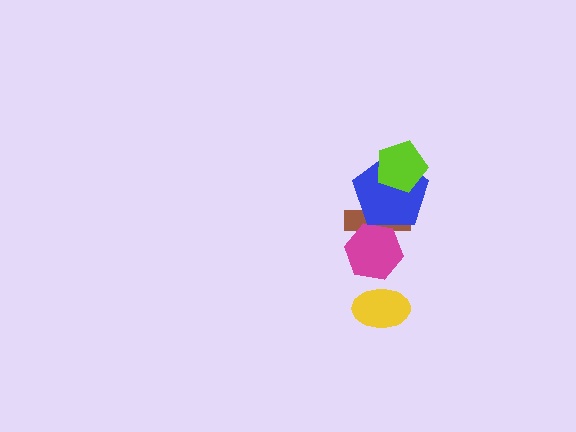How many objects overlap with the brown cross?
2 objects overlap with the brown cross.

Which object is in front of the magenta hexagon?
The blue pentagon is in front of the magenta hexagon.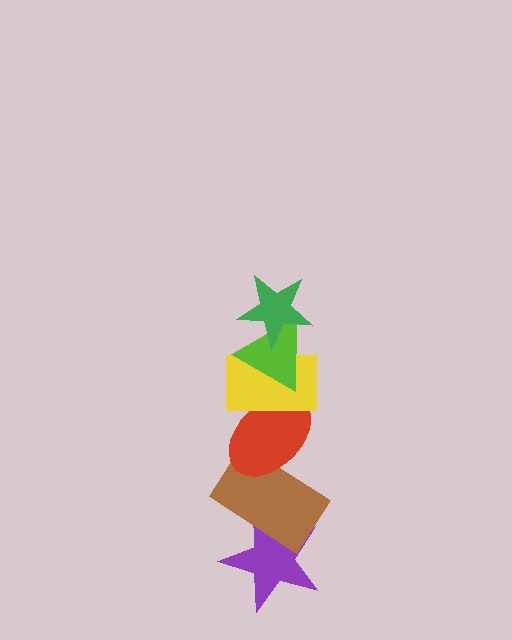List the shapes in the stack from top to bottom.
From top to bottom: the green star, the lime triangle, the yellow rectangle, the red ellipse, the brown rectangle, the purple star.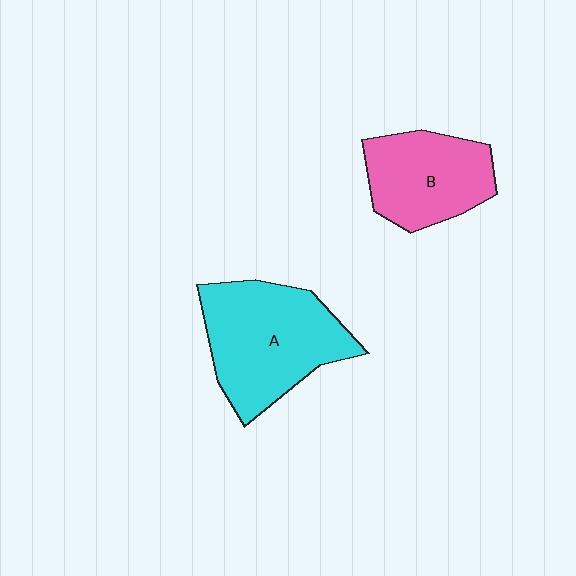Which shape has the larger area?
Shape A (cyan).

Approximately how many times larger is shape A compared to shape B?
Approximately 1.4 times.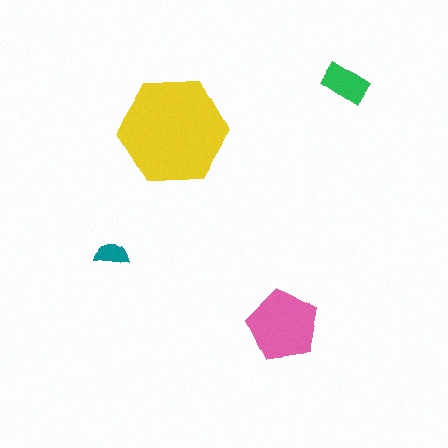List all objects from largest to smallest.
The yellow hexagon, the pink pentagon, the green rectangle, the teal semicircle.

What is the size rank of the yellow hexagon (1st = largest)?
1st.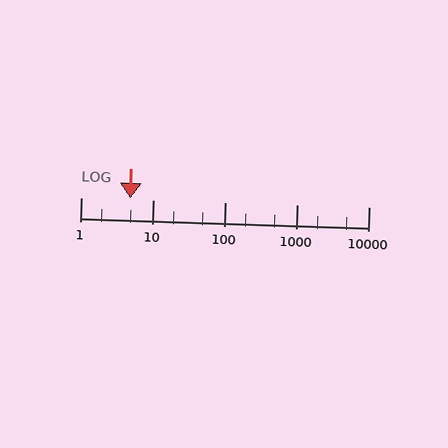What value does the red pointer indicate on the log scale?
The pointer indicates approximately 4.8.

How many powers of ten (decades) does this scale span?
The scale spans 4 decades, from 1 to 10000.